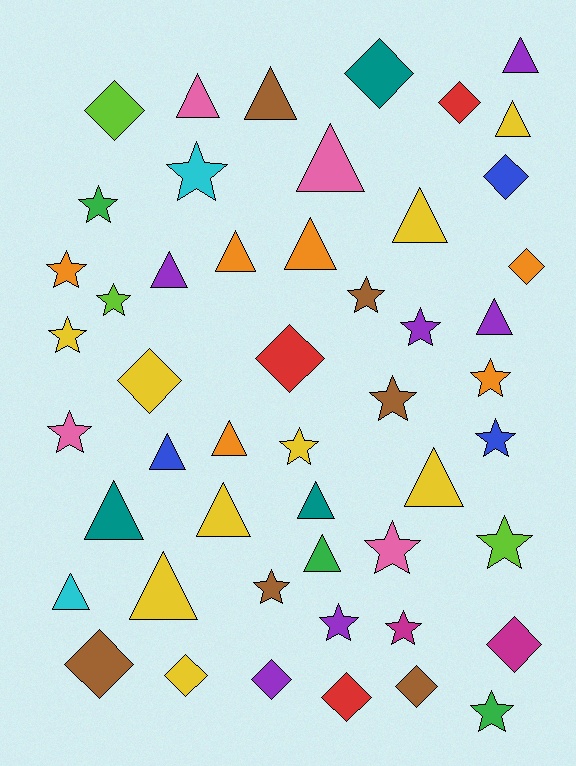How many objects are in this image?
There are 50 objects.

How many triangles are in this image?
There are 19 triangles.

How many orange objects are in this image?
There are 6 orange objects.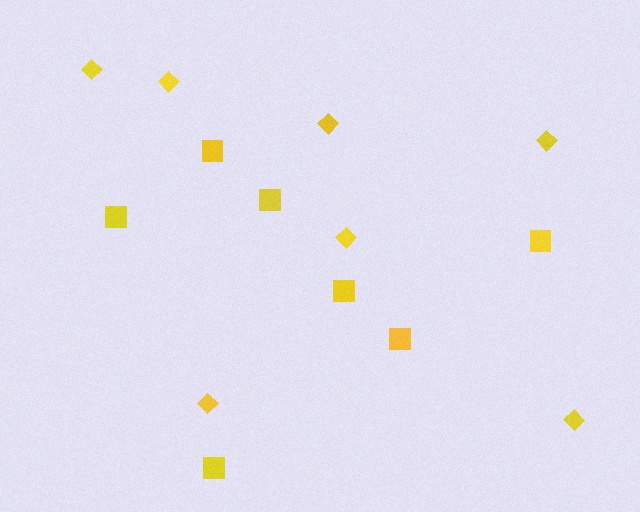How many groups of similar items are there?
There are 2 groups: one group of diamonds (7) and one group of squares (7).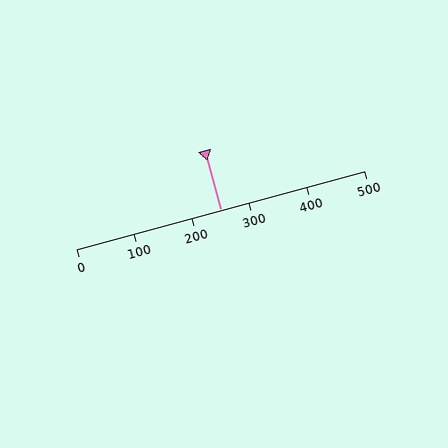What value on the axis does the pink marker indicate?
The marker indicates approximately 250.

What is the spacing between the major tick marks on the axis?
The major ticks are spaced 100 apart.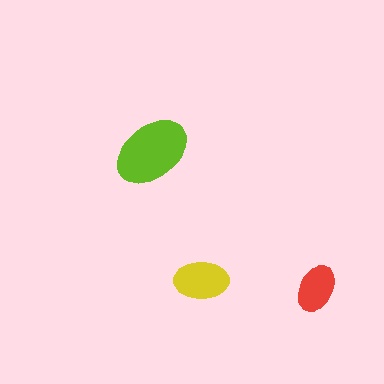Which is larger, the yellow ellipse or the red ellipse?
The yellow one.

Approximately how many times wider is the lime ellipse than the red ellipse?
About 1.5 times wider.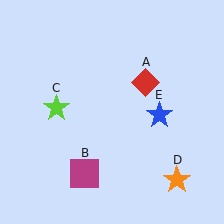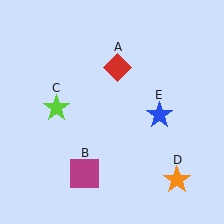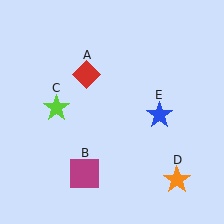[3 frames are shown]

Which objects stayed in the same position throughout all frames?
Magenta square (object B) and lime star (object C) and orange star (object D) and blue star (object E) remained stationary.